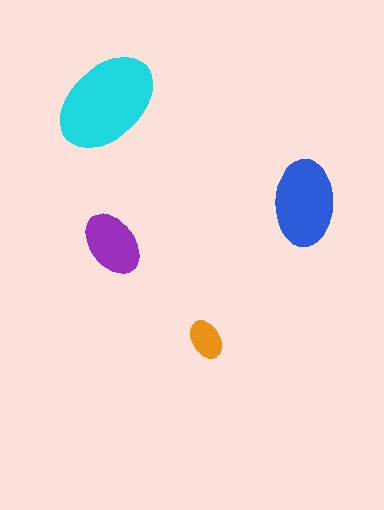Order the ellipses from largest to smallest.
the cyan one, the blue one, the purple one, the orange one.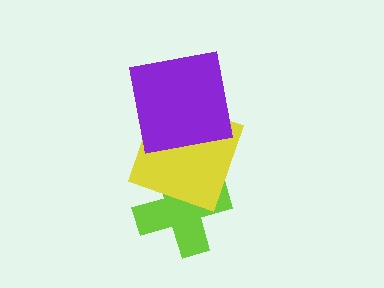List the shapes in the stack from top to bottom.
From top to bottom: the purple square, the yellow square, the lime cross.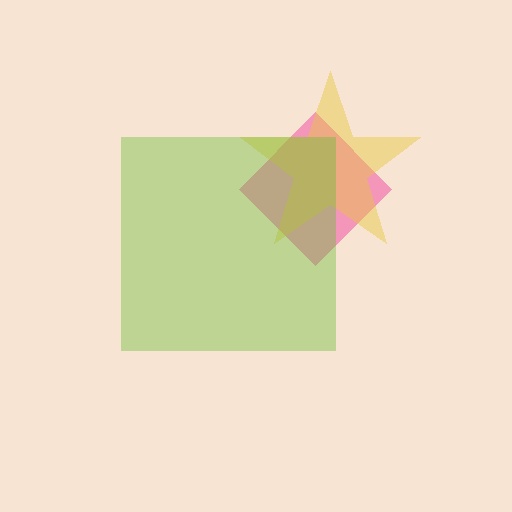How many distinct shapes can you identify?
There are 3 distinct shapes: a pink diamond, a yellow star, a lime square.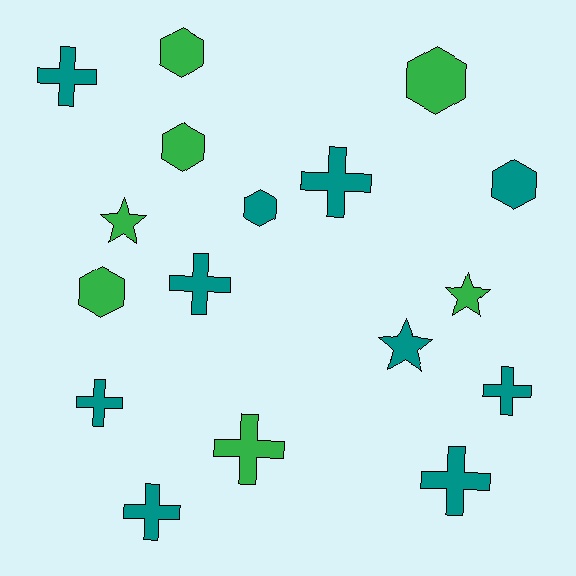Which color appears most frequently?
Teal, with 10 objects.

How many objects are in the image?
There are 17 objects.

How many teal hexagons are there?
There are 2 teal hexagons.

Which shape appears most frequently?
Cross, with 8 objects.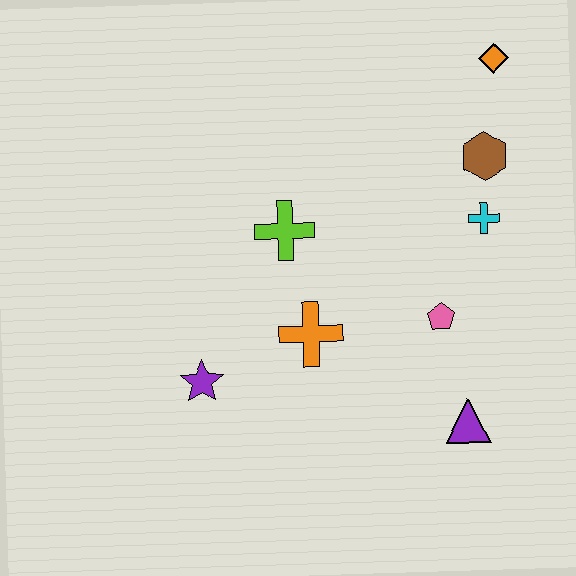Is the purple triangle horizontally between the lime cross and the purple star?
No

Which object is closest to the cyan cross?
The brown hexagon is closest to the cyan cross.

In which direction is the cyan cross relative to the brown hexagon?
The cyan cross is below the brown hexagon.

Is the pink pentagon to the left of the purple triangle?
Yes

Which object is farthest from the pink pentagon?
The orange diamond is farthest from the pink pentagon.